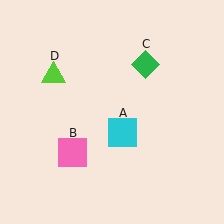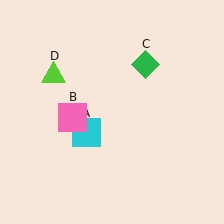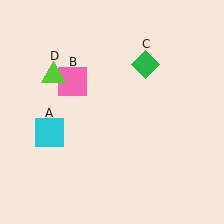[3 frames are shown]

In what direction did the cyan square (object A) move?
The cyan square (object A) moved left.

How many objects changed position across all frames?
2 objects changed position: cyan square (object A), pink square (object B).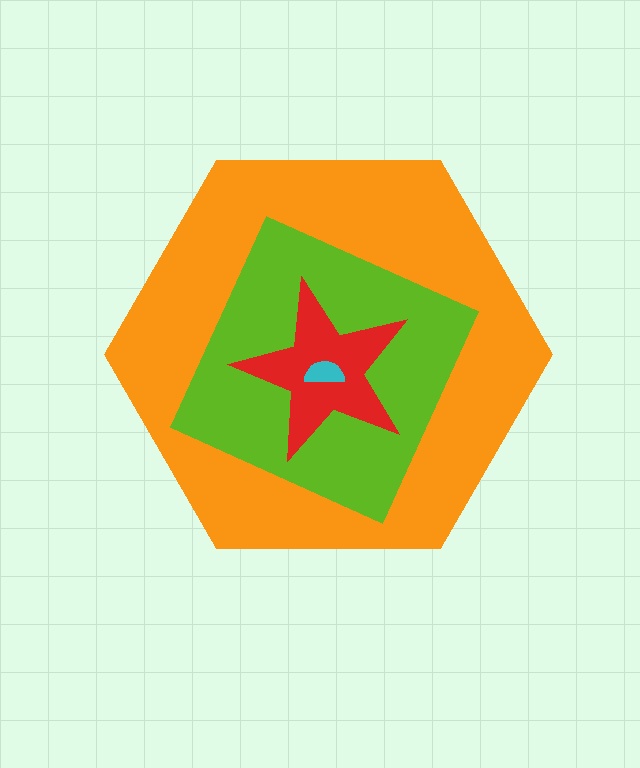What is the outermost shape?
The orange hexagon.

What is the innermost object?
The cyan semicircle.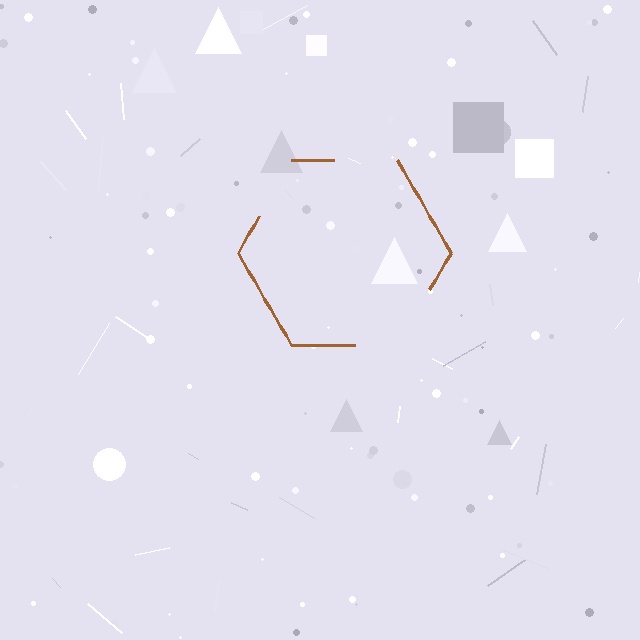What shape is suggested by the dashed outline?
The dashed outline suggests a hexagon.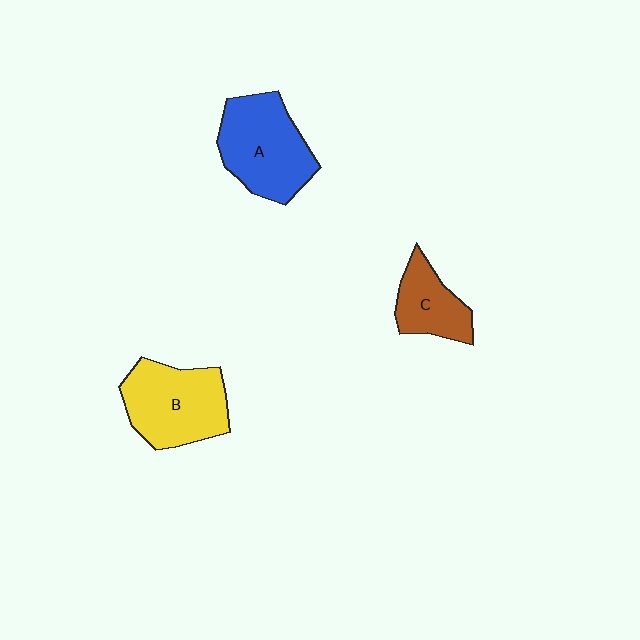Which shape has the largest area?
Shape A (blue).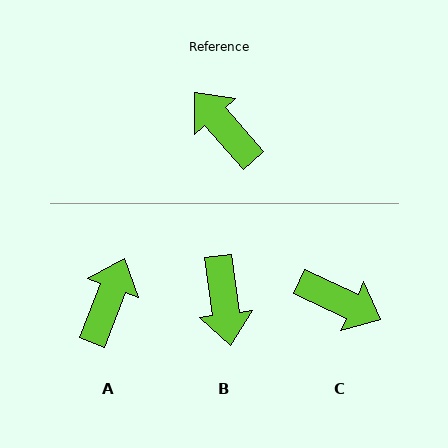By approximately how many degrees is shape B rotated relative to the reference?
Approximately 147 degrees counter-clockwise.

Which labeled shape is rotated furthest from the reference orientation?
C, about 156 degrees away.